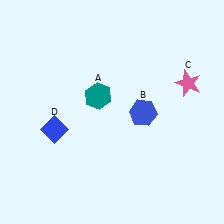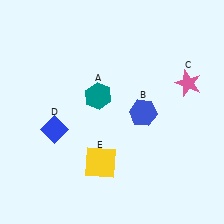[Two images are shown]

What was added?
A yellow square (E) was added in Image 2.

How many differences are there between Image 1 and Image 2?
There is 1 difference between the two images.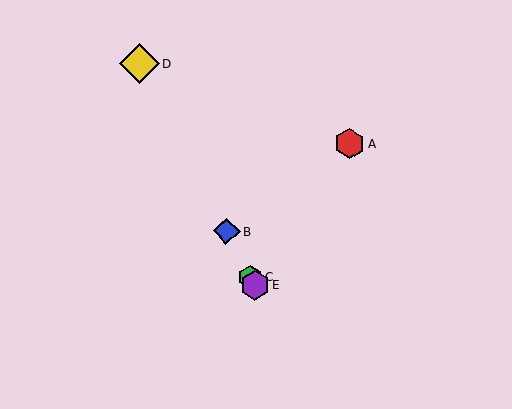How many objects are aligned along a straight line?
4 objects (B, C, D, E) are aligned along a straight line.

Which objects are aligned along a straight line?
Objects B, C, D, E are aligned along a straight line.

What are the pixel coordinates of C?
Object C is at (250, 277).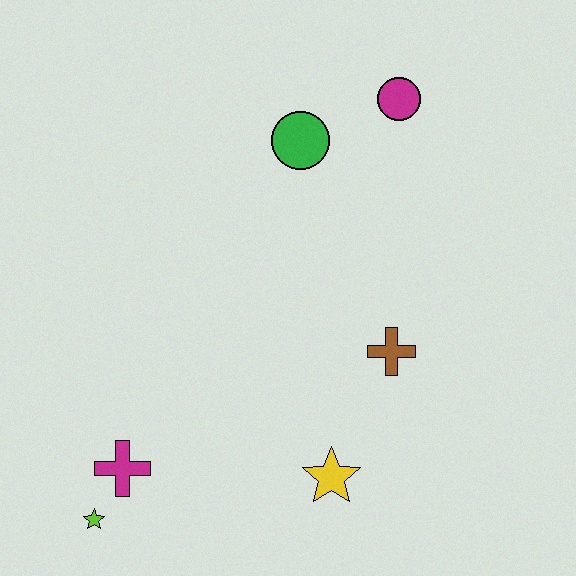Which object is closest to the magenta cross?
The lime star is closest to the magenta cross.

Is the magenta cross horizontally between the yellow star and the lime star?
Yes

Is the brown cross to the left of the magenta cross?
No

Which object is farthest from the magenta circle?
The lime star is farthest from the magenta circle.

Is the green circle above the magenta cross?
Yes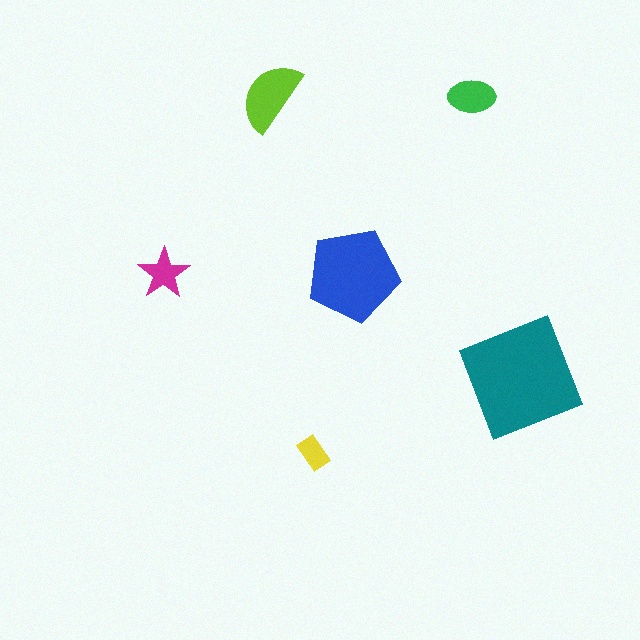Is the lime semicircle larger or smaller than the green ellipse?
Larger.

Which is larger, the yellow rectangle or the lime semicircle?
The lime semicircle.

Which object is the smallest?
The yellow rectangle.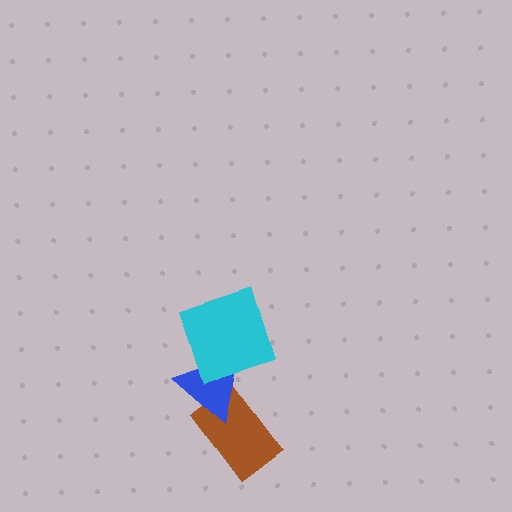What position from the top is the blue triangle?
The blue triangle is 2nd from the top.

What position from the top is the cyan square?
The cyan square is 1st from the top.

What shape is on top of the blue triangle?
The cyan square is on top of the blue triangle.